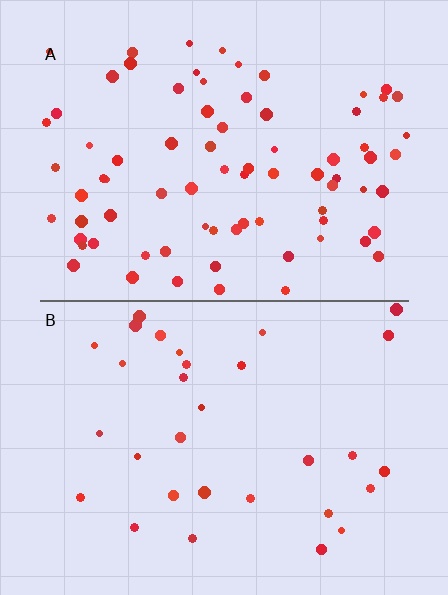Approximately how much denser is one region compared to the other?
Approximately 2.5× — region A over region B.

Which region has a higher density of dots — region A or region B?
A (the top).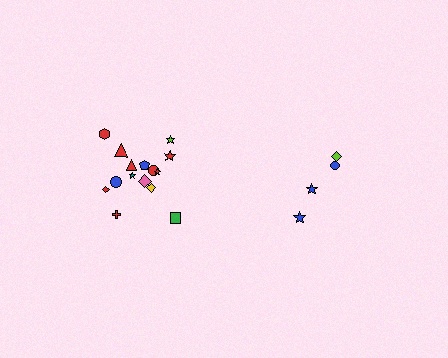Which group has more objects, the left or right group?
The left group.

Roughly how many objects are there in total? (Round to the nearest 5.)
Roughly 20 objects in total.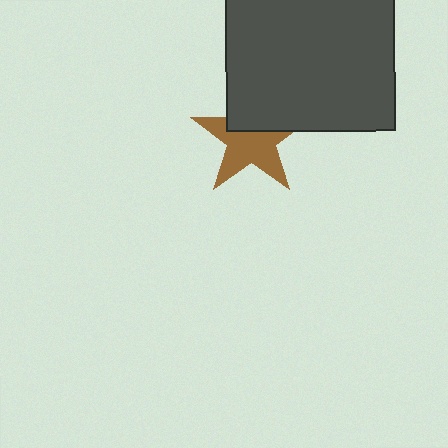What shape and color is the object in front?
The object in front is a dark gray square.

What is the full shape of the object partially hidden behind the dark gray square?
The partially hidden object is a brown star.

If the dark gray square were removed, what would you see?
You would see the complete brown star.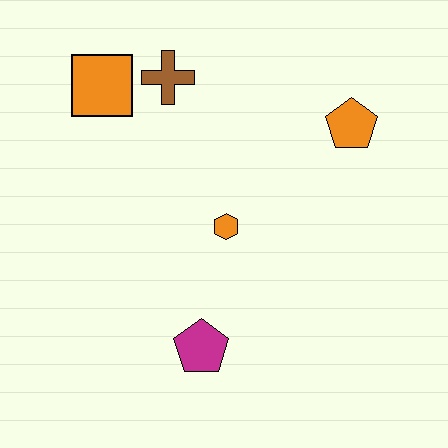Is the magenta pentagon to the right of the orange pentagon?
No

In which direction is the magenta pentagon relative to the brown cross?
The magenta pentagon is below the brown cross.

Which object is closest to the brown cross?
The orange square is closest to the brown cross.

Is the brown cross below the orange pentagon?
No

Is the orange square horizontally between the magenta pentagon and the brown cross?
No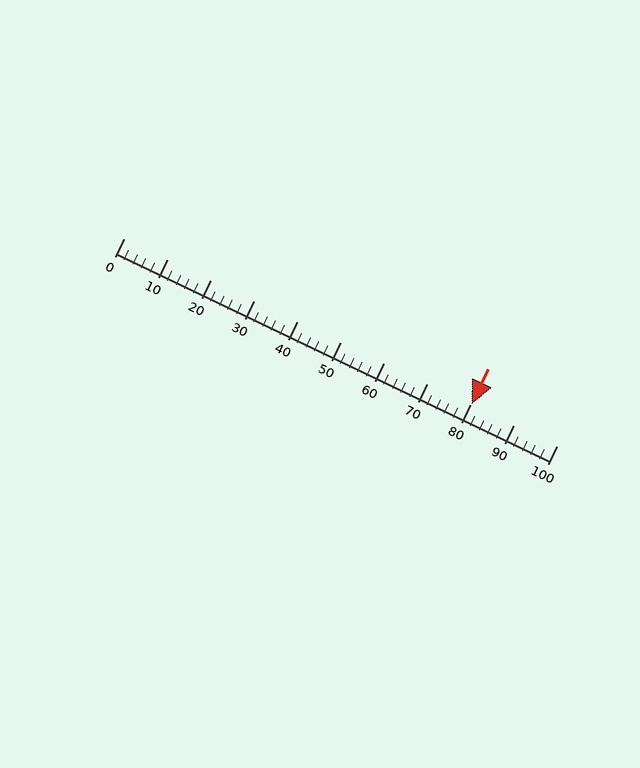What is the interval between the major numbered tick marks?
The major tick marks are spaced 10 units apart.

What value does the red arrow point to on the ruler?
The red arrow points to approximately 80.